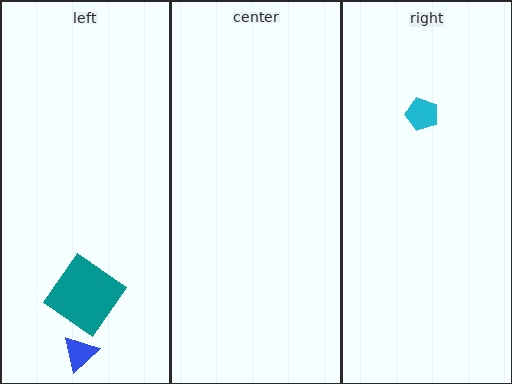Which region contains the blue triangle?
The left region.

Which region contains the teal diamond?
The left region.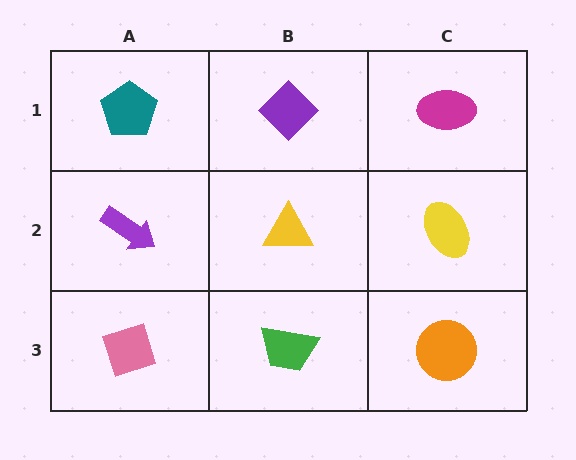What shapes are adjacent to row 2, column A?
A teal pentagon (row 1, column A), a pink diamond (row 3, column A), a yellow triangle (row 2, column B).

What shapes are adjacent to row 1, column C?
A yellow ellipse (row 2, column C), a purple diamond (row 1, column B).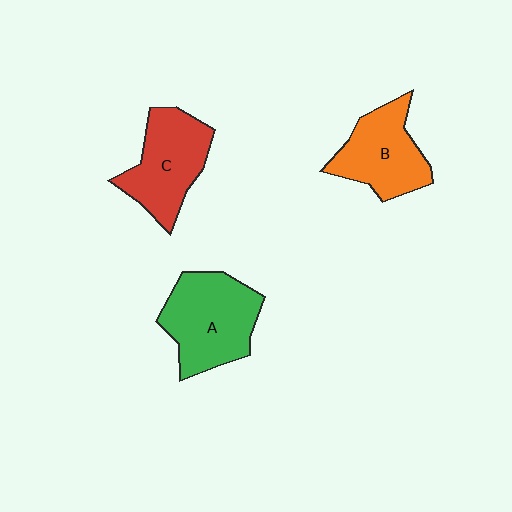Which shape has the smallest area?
Shape B (orange).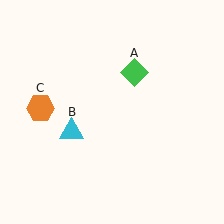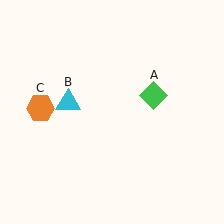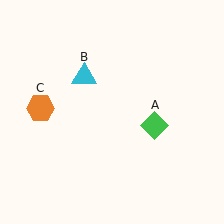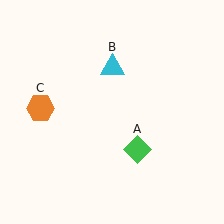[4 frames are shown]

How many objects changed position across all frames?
2 objects changed position: green diamond (object A), cyan triangle (object B).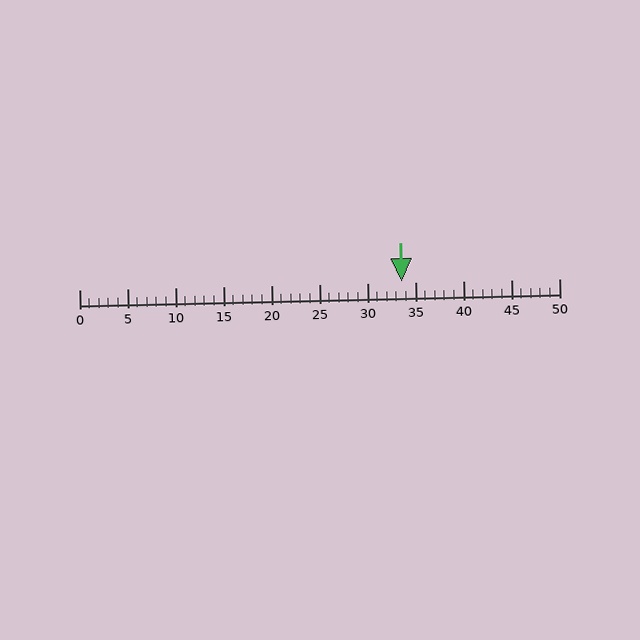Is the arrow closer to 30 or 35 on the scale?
The arrow is closer to 35.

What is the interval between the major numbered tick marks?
The major tick marks are spaced 5 units apart.